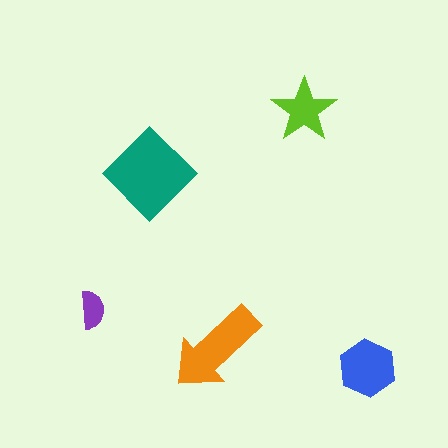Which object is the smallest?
The purple semicircle.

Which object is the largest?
The teal diamond.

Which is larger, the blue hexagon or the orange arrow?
The orange arrow.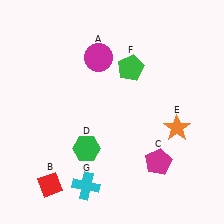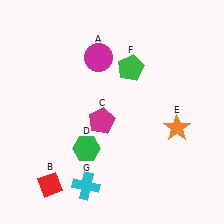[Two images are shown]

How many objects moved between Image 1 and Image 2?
1 object moved between the two images.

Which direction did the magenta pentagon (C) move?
The magenta pentagon (C) moved left.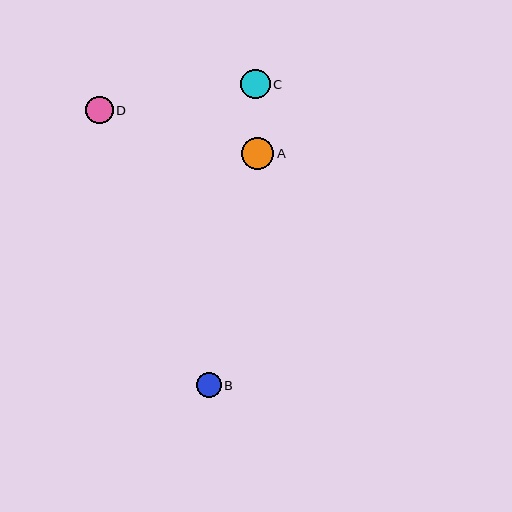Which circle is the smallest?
Circle B is the smallest with a size of approximately 25 pixels.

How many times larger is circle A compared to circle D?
Circle A is approximately 1.2 times the size of circle D.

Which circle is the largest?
Circle A is the largest with a size of approximately 32 pixels.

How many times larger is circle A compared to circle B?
Circle A is approximately 1.3 times the size of circle B.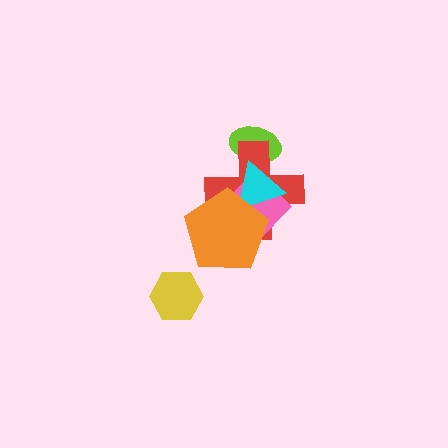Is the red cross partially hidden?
Yes, it is partially covered by another shape.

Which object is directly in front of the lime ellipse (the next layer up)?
The red cross is directly in front of the lime ellipse.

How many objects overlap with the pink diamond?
3 objects overlap with the pink diamond.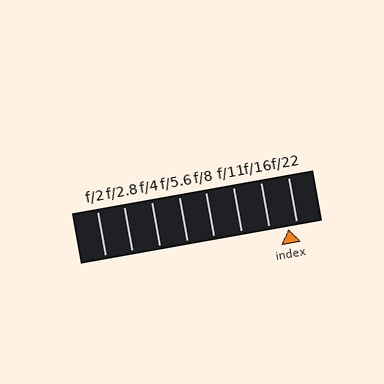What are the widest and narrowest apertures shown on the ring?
The widest aperture shown is f/2 and the narrowest is f/22.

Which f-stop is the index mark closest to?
The index mark is closest to f/22.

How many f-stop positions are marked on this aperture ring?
There are 8 f-stop positions marked.